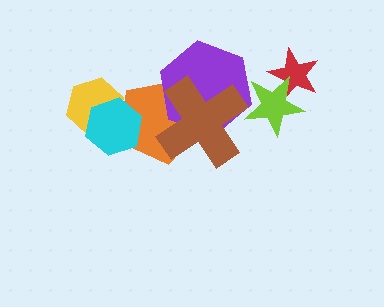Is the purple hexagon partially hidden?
Yes, it is partially covered by another shape.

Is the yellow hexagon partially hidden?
Yes, it is partially covered by another shape.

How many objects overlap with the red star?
1 object overlaps with the red star.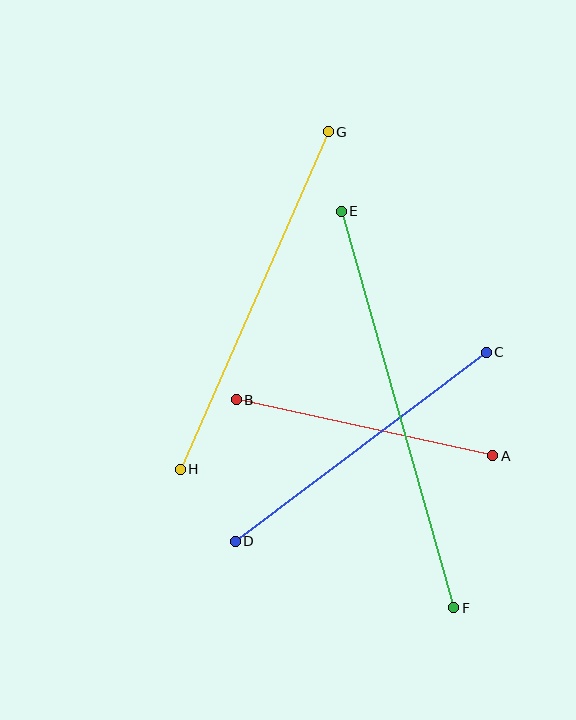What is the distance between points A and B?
The distance is approximately 263 pixels.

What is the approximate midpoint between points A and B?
The midpoint is at approximately (365, 428) pixels.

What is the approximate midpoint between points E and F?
The midpoint is at approximately (397, 409) pixels.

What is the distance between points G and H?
The distance is approximately 368 pixels.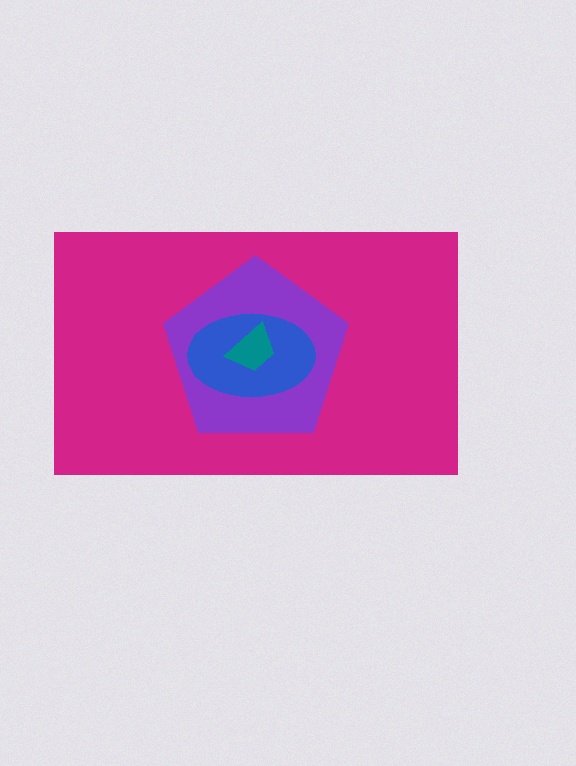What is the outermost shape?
The magenta rectangle.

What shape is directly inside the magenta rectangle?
The purple pentagon.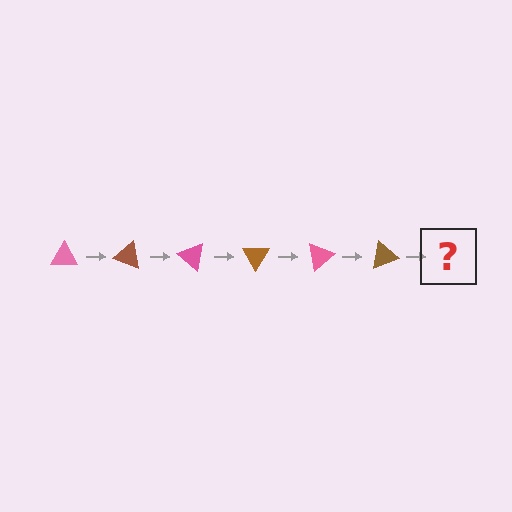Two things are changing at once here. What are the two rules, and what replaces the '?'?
The two rules are that it rotates 20 degrees each step and the color cycles through pink and brown. The '?' should be a pink triangle, rotated 120 degrees from the start.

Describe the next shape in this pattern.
It should be a pink triangle, rotated 120 degrees from the start.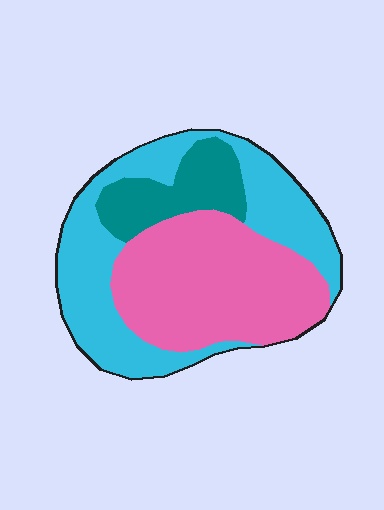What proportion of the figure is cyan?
Cyan covers 42% of the figure.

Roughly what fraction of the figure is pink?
Pink covers 43% of the figure.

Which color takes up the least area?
Teal, at roughly 15%.